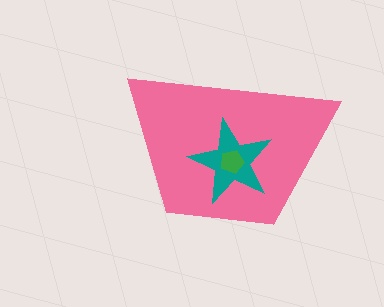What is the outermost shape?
The pink trapezoid.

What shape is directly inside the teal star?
The green pentagon.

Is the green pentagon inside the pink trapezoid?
Yes.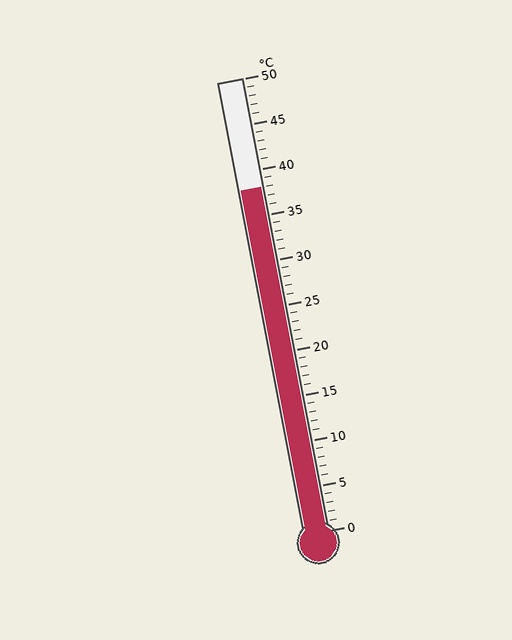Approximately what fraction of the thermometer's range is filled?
The thermometer is filled to approximately 75% of its range.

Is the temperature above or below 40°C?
The temperature is below 40°C.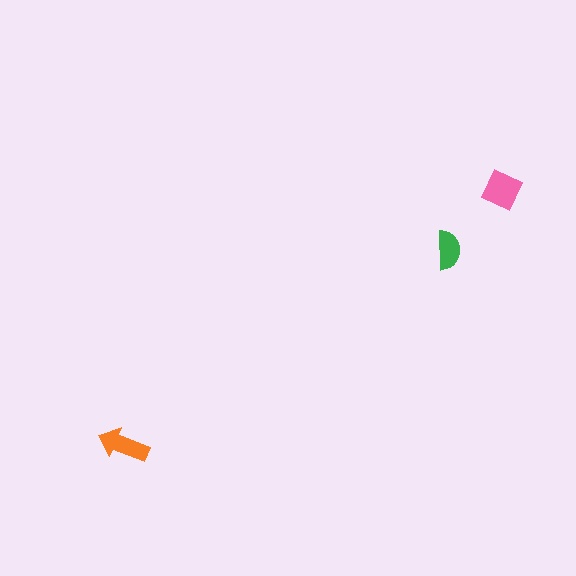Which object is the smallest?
The green semicircle.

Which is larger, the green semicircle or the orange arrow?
The orange arrow.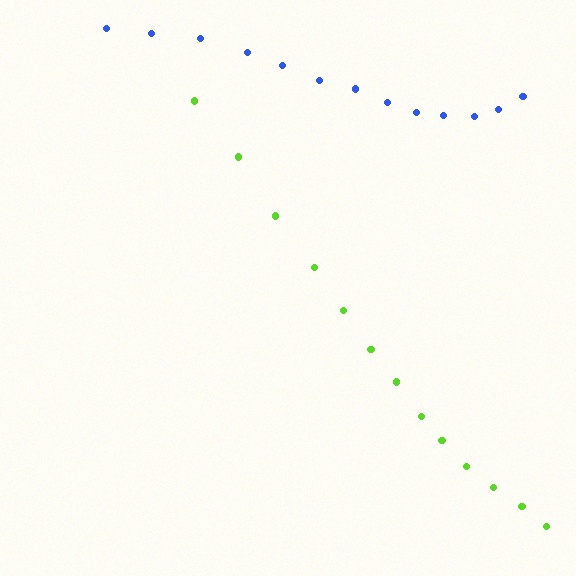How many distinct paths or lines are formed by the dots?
There are 2 distinct paths.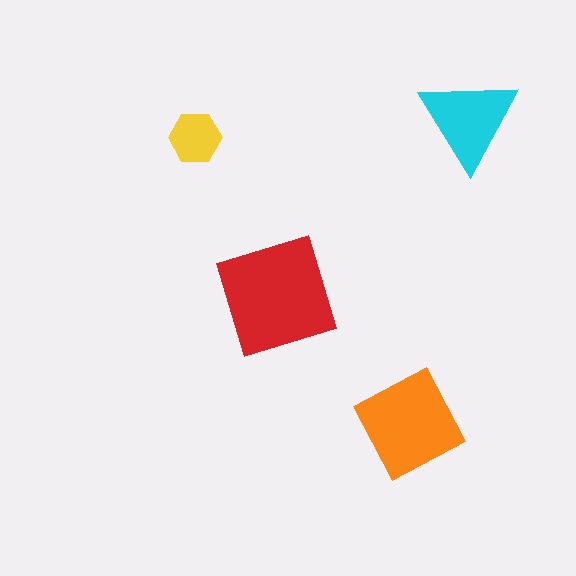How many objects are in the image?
There are 4 objects in the image.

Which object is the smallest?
The yellow hexagon.